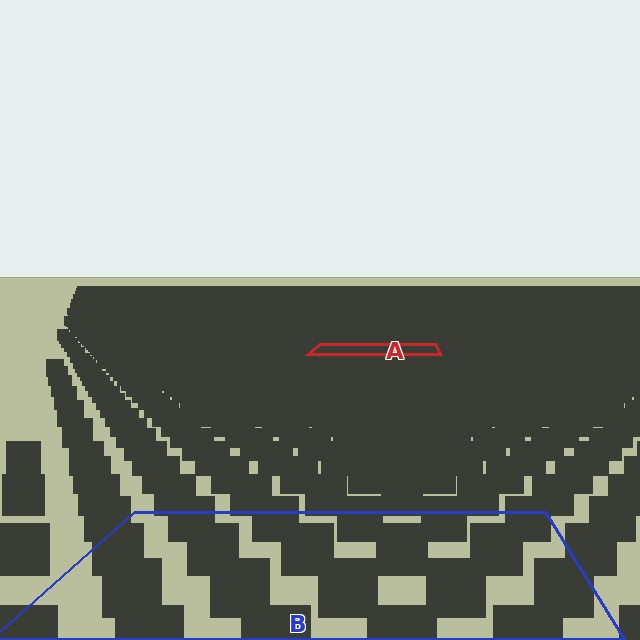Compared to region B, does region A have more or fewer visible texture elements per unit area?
Region A has more texture elements per unit area — they are packed more densely because it is farther away.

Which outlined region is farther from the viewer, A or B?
Region A is farther from the viewer — the texture elements inside it appear smaller and more densely packed.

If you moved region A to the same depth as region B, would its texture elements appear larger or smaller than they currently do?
They would appear larger. At a closer depth, the same texture elements are projected at a bigger on-screen size.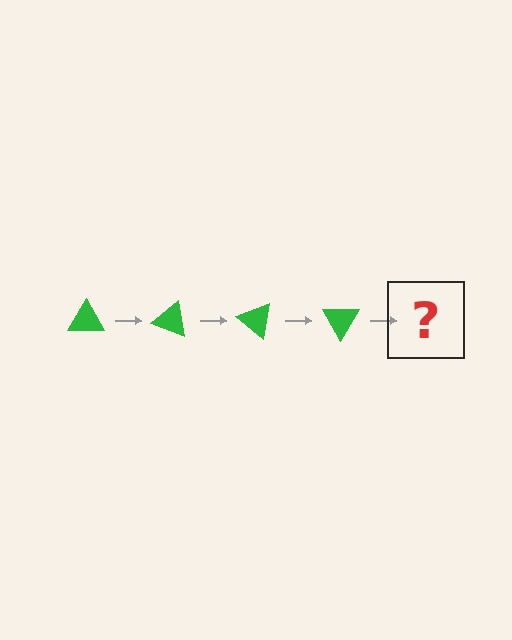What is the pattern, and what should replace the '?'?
The pattern is that the triangle rotates 20 degrees each step. The '?' should be a green triangle rotated 80 degrees.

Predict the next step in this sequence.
The next step is a green triangle rotated 80 degrees.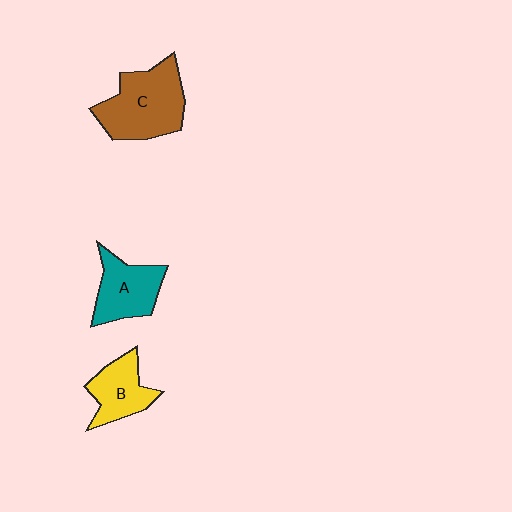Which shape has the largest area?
Shape C (brown).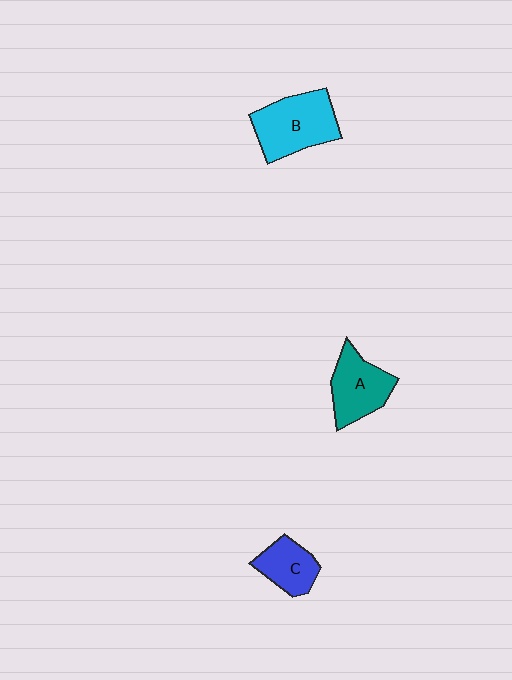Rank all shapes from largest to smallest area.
From largest to smallest: B (cyan), A (teal), C (blue).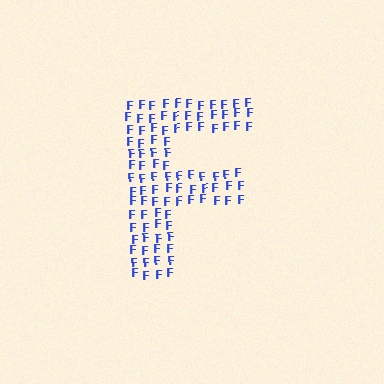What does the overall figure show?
The overall figure shows the letter F.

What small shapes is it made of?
It is made of small letter F's.